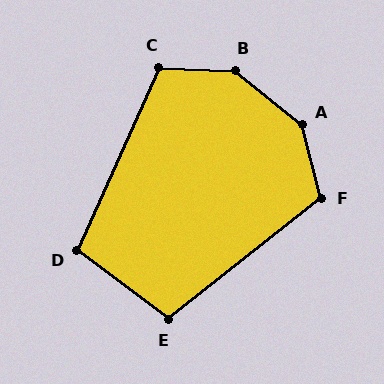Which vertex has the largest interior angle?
A, at approximately 144 degrees.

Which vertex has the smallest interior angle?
D, at approximately 103 degrees.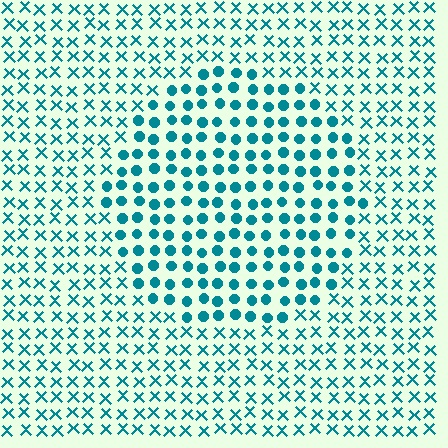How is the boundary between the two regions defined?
The boundary is defined by a change in element shape: circles inside vs. X marks outside. All elements share the same color and spacing.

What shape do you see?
I see a circle.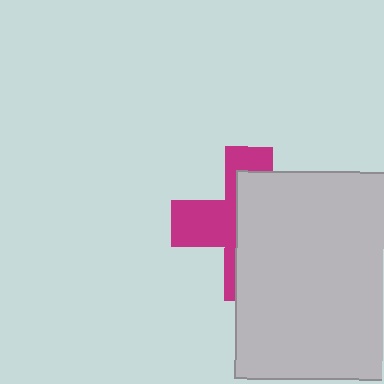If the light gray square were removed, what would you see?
You would see the complete magenta cross.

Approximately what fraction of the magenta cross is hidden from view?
Roughly 60% of the magenta cross is hidden behind the light gray square.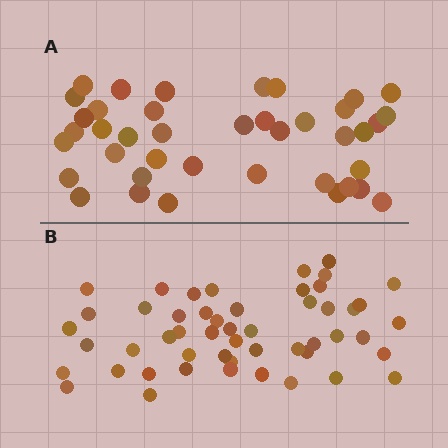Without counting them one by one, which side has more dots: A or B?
Region B (the bottom region) has more dots.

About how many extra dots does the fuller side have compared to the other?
Region B has roughly 12 or so more dots than region A.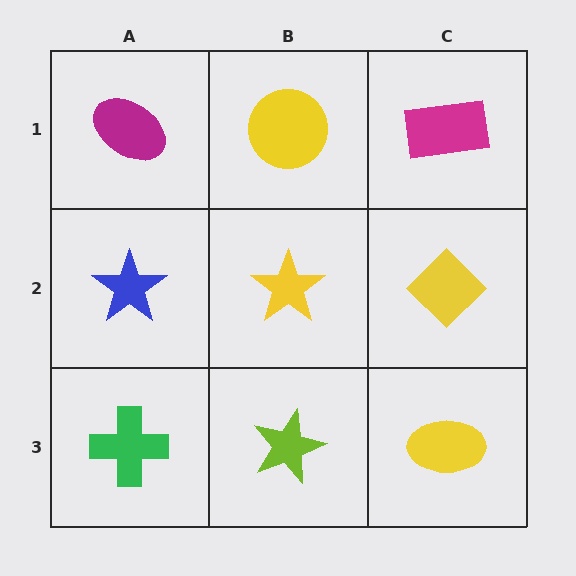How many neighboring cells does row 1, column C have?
2.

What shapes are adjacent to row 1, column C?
A yellow diamond (row 2, column C), a yellow circle (row 1, column B).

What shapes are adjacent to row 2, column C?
A magenta rectangle (row 1, column C), a yellow ellipse (row 3, column C), a yellow star (row 2, column B).